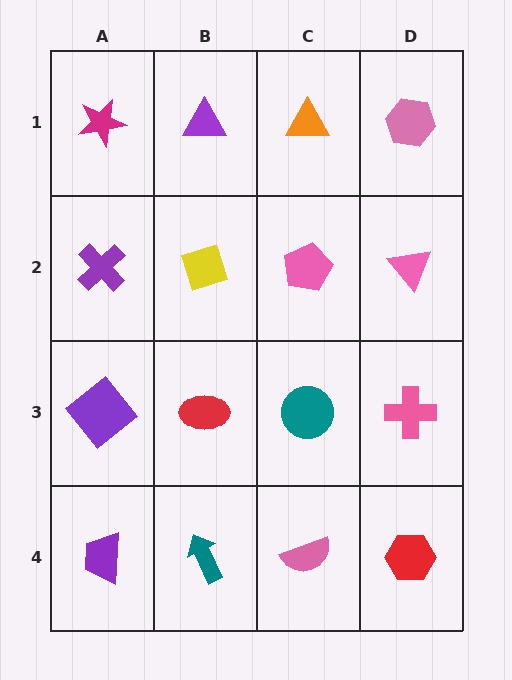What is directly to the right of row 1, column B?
An orange triangle.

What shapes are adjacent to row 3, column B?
A yellow diamond (row 2, column B), a teal arrow (row 4, column B), a purple diamond (row 3, column A), a teal circle (row 3, column C).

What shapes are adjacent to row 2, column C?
An orange triangle (row 1, column C), a teal circle (row 3, column C), a yellow diamond (row 2, column B), a pink triangle (row 2, column D).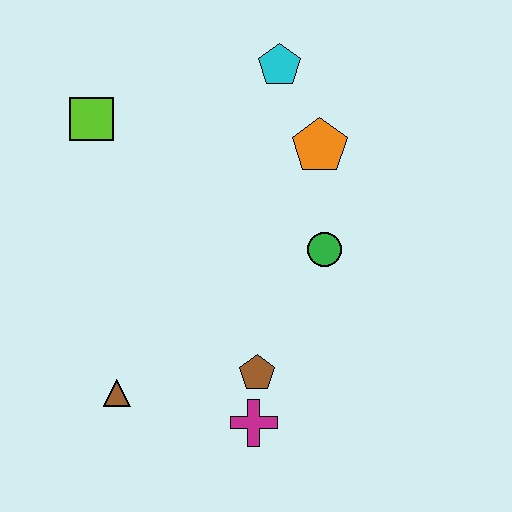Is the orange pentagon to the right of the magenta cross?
Yes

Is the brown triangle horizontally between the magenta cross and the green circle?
No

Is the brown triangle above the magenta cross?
Yes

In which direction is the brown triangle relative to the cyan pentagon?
The brown triangle is below the cyan pentagon.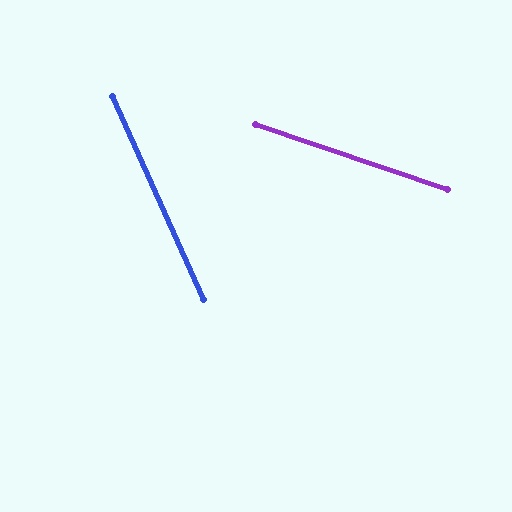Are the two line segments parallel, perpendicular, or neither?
Neither parallel nor perpendicular — they differ by about 47°.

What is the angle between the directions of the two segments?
Approximately 47 degrees.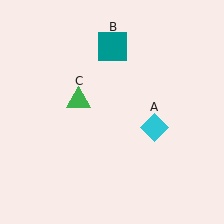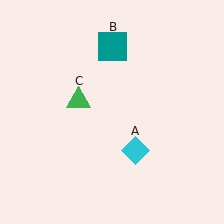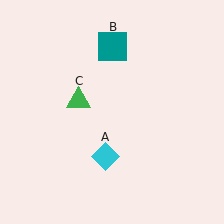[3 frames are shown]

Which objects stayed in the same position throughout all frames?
Teal square (object B) and green triangle (object C) remained stationary.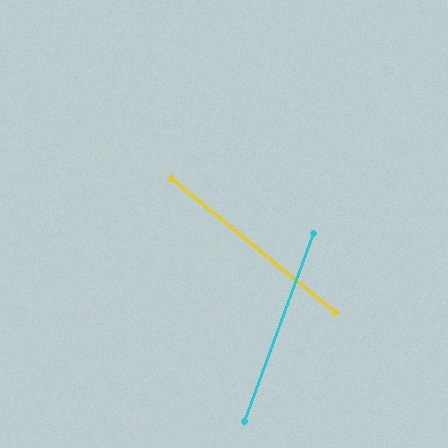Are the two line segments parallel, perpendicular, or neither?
Neither parallel nor perpendicular — they differ by about 71°.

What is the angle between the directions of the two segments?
Approximately 71 degrees.